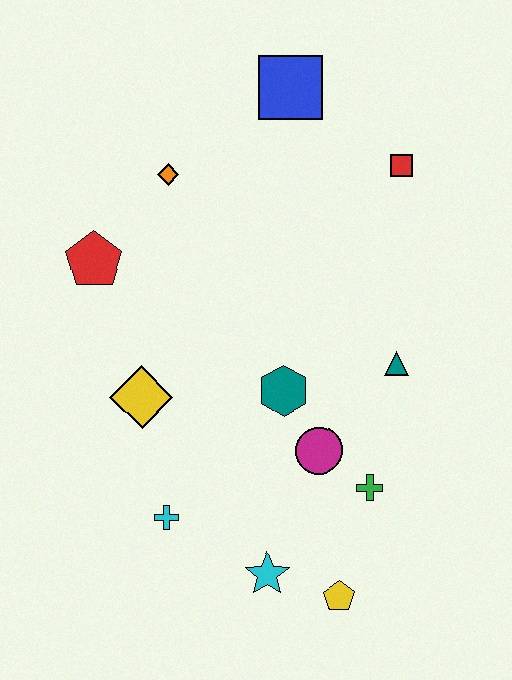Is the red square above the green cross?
Yes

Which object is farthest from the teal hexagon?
The blue square is farthest from the teal hexagon.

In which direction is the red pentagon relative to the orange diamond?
The red pentagon is below the orange diamond.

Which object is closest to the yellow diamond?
The cyan cross is closest to the yellow diamond.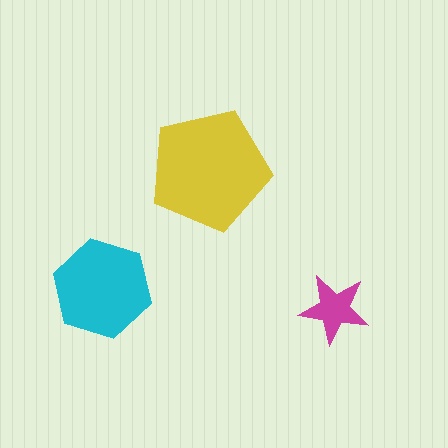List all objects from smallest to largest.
The magenta star, the cyan hexagon, the yellow pentagon.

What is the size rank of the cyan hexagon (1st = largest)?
2nd.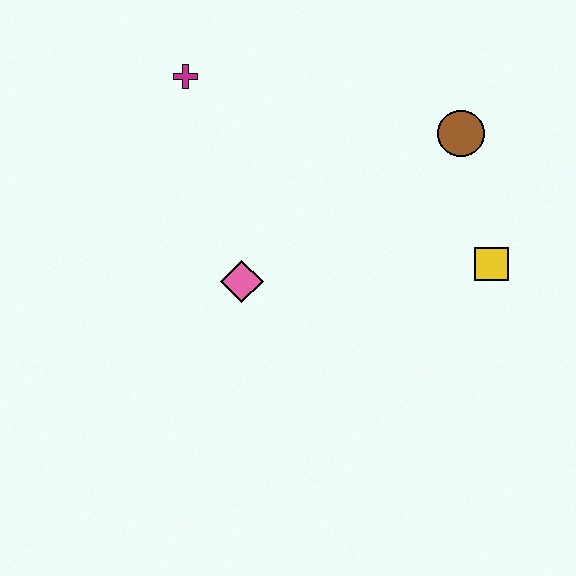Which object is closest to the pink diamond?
The magenta cross is closest to the pink diamond.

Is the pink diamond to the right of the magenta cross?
Yes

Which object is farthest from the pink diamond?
The brown circle is farthest from the pink diamond.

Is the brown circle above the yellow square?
Yes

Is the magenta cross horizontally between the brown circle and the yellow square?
No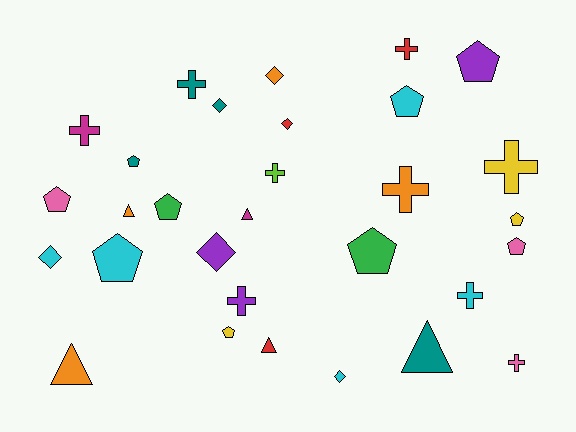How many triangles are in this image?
There are 5 triangles.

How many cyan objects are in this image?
There are 5 cyan objects.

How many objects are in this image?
There are 30 objects.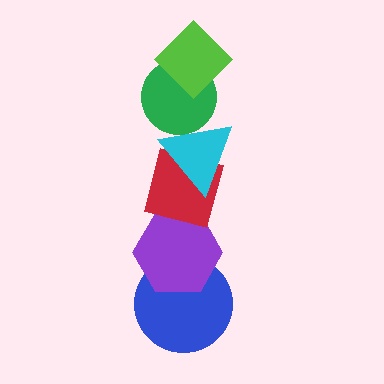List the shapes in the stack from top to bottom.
From top to bottom: the lime diamond, the green circle, the cyan triangle, the red square, the purple hexagon, the blue circle.